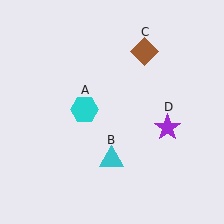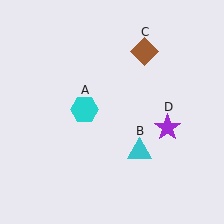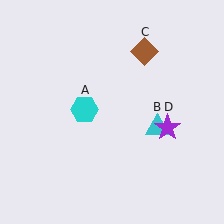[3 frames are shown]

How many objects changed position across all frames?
1 object changed position: cyan triangle (object B).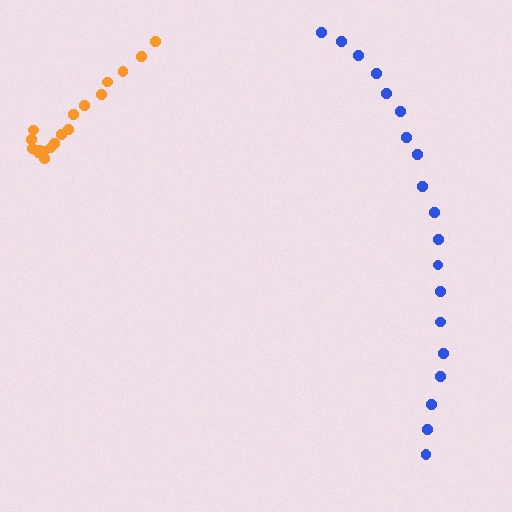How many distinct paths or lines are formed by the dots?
There are 2 distinct paths.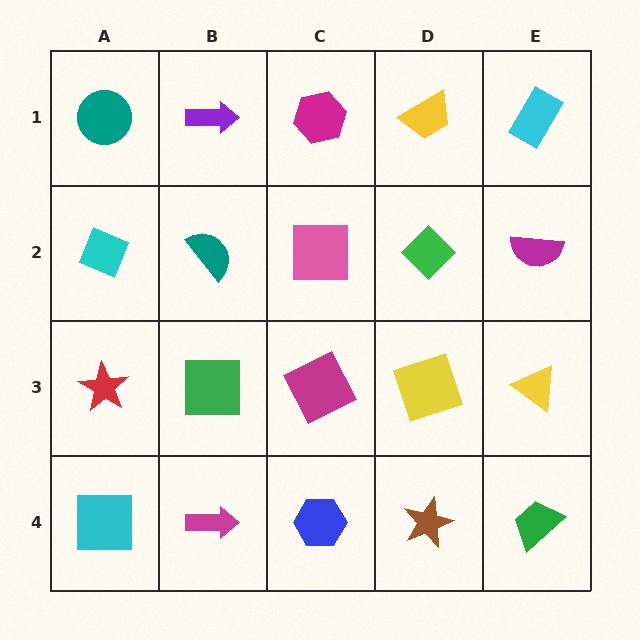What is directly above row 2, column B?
A purple arrow.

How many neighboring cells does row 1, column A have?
2.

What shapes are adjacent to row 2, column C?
A magenta hexagon (row 1, column C), a magenta square (row 3, column C), a teal semicircle (row 2, column B), a green diamond (row 2, column D).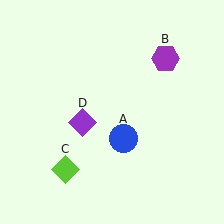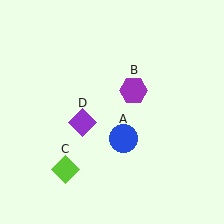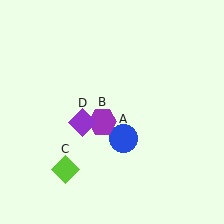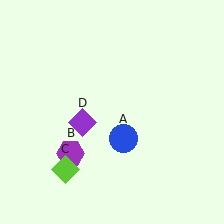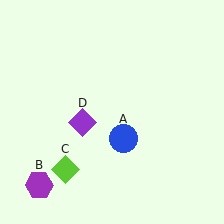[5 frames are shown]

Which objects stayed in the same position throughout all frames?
Blue circle (object A) and lime diamond (object C) and purple diamond (object D) remained stationary.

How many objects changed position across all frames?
1 object changed position: purple hexagon (object B).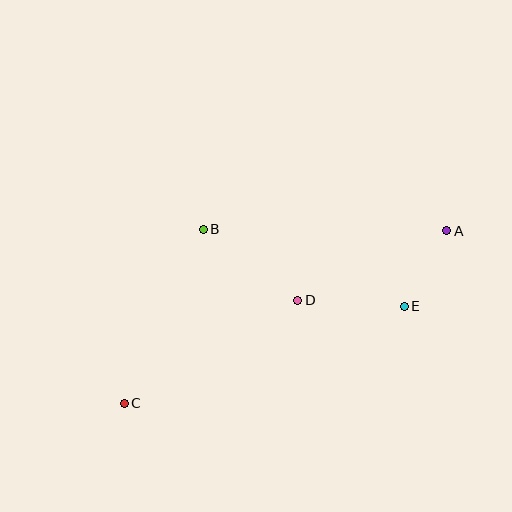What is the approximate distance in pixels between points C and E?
The distance between C and E is approximately 296 pixels.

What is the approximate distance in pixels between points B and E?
The distance between B and E is approximately 215 pixels.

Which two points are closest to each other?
Points A and E are closest to each other.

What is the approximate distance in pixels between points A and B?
The distance between A and B is approximately 244 pixels.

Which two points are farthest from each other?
Points A and C are farthest from each other.